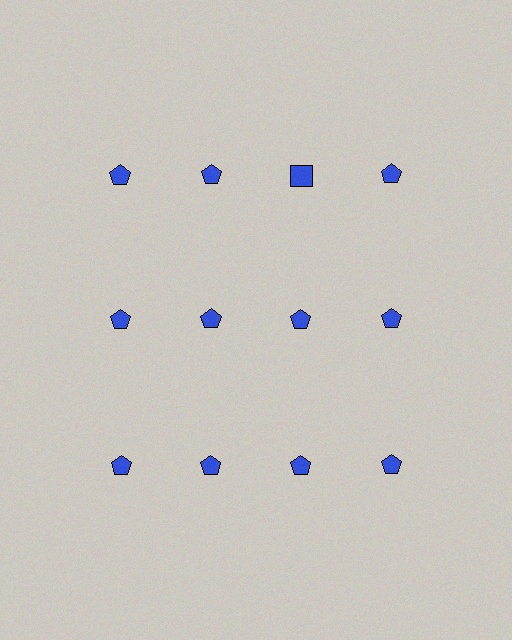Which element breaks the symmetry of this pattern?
The blue square in the top row, center column breaks the symmetry. All other shapes are blue pentagons.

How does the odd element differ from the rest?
It has a different shape: square instead of pentagon.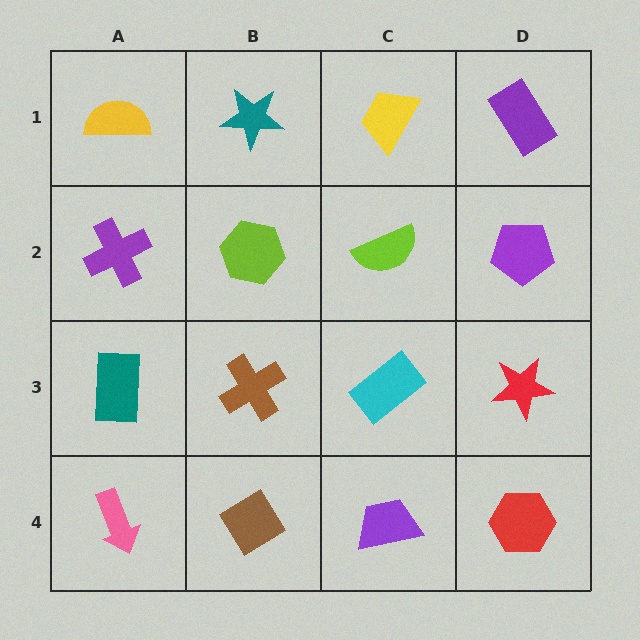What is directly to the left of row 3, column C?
A brown cross.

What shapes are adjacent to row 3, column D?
A purple pentagon (row 2, column D), a red hexagon (row 4, column D), a cyan rectangle (row 3, column C).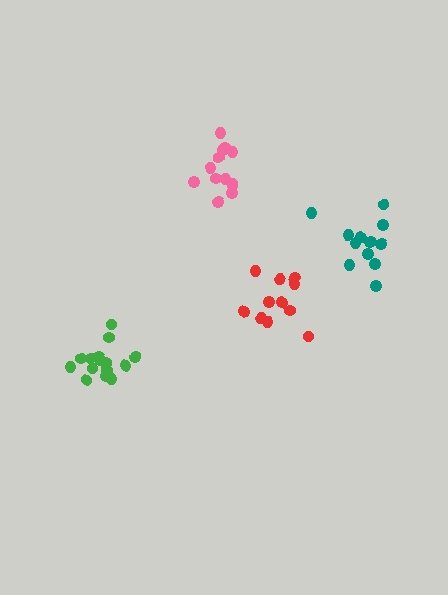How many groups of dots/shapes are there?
There are 4 groups.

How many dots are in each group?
Group 1: 11 dots, Group 2: 16 dots, Group 3: 13 dots, Group 4: 12 dots (52 total).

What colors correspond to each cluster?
The clusters are colored: red, green, pink, teal.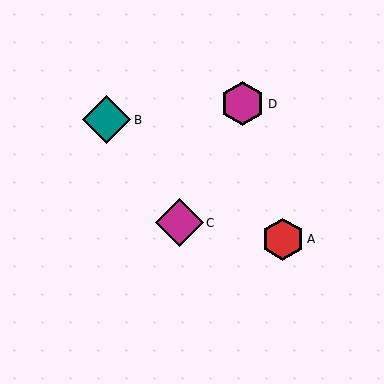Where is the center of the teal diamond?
The center of the teal diamond is at (107, 120).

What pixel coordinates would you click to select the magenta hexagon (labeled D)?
Click at (243, 104) to select the magenta hexagon D.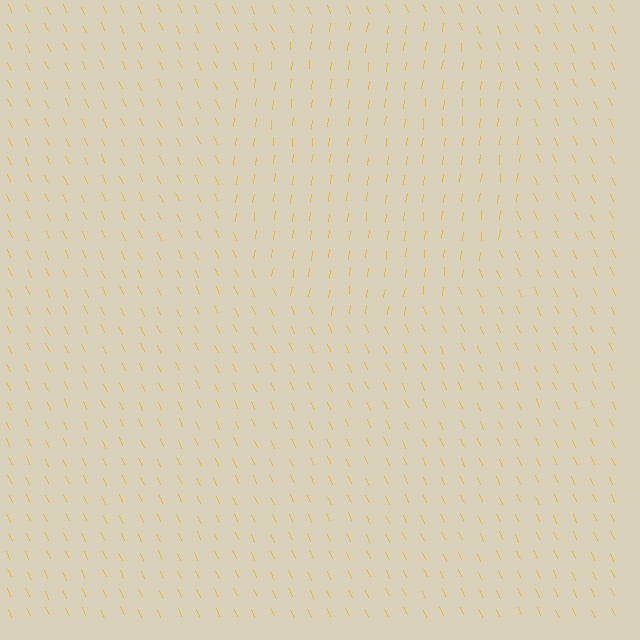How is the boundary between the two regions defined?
The boundary is defined purely by a change in line orientation (approximately 32 degrees difference). All lines are the same color and thickness.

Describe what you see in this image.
The image is filled with small yellow line segments. A circle region in the image has lines oriented differently from the surrounding lines, creating a visible texture boundary.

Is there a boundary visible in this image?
Yes, there is a texture boundary formed by a change in line orientation.